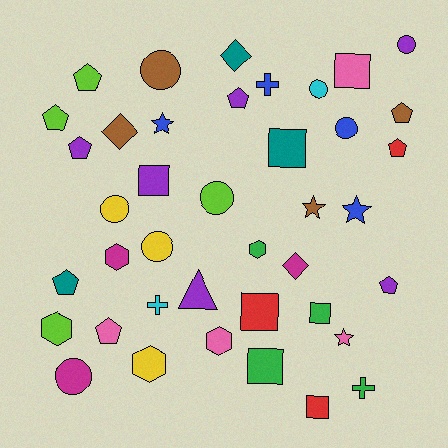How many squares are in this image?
There are 7 squares.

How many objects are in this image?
There are 40 objects.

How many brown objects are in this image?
There are 4 brown objects.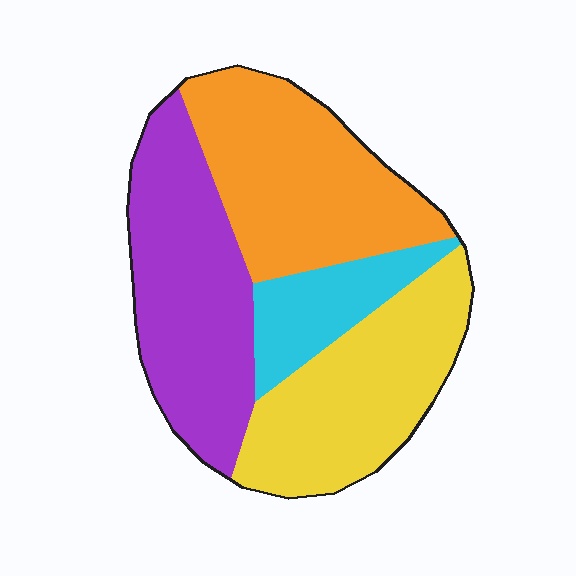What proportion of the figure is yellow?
Yellow covers around 30% of the figure.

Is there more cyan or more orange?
Orange.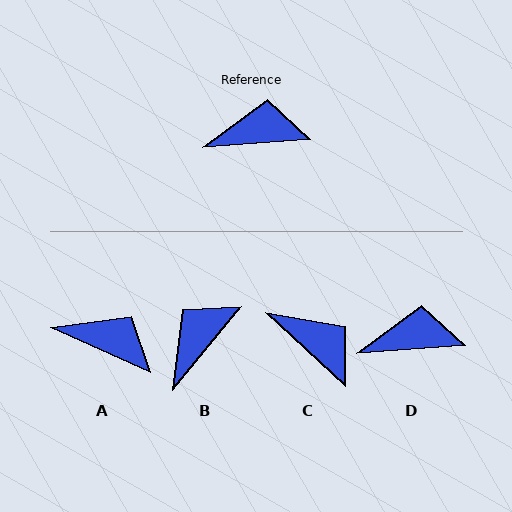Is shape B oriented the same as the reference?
No, it is off by about 46 degrees.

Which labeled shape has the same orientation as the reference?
D.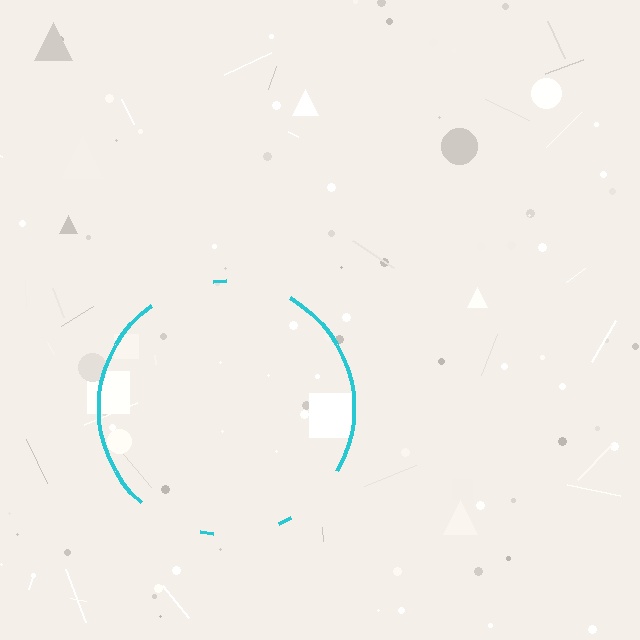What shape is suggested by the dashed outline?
The dashed outline suggests a circle.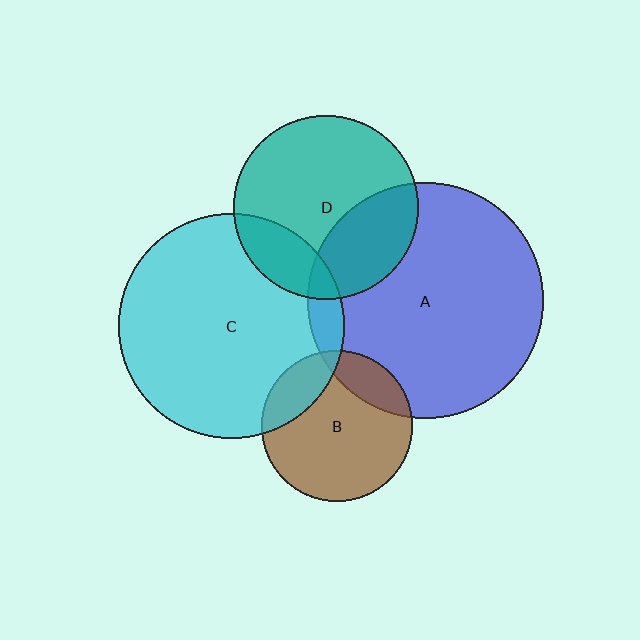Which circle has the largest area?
Circle A (blue).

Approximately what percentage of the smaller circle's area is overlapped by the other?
Approximately 20%.